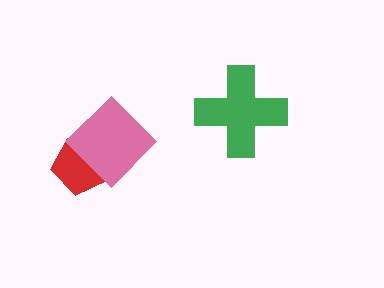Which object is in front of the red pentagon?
The pink diamond is in front of the red pentagon.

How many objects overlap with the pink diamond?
1 object overlaps with the pink diamond.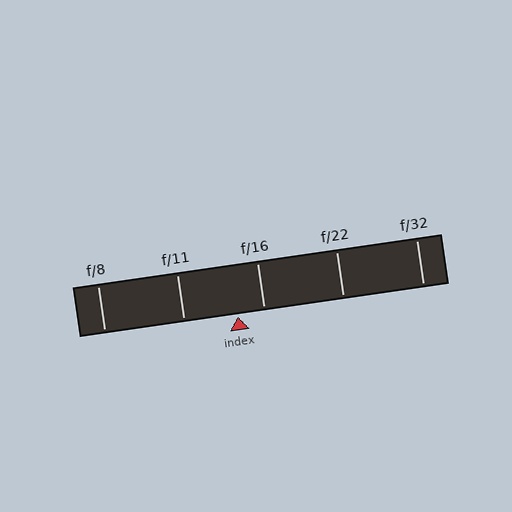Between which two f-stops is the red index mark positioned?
The index mark is between f/11 and f/16.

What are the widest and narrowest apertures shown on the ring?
The widest aperture shown is f/8 and the narrowest is f/32.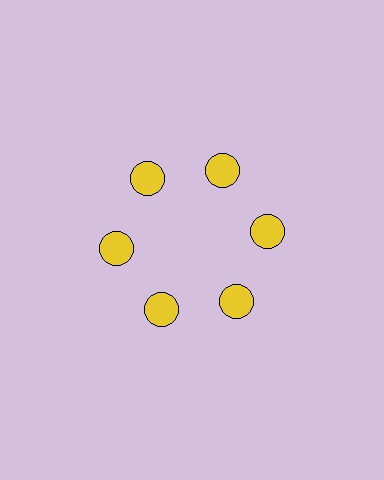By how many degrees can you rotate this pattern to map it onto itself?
The pattern maps onto itself every 60 degrees of rotation.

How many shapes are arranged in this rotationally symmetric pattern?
There are 6 shapes, arranged in 6 groups of 1.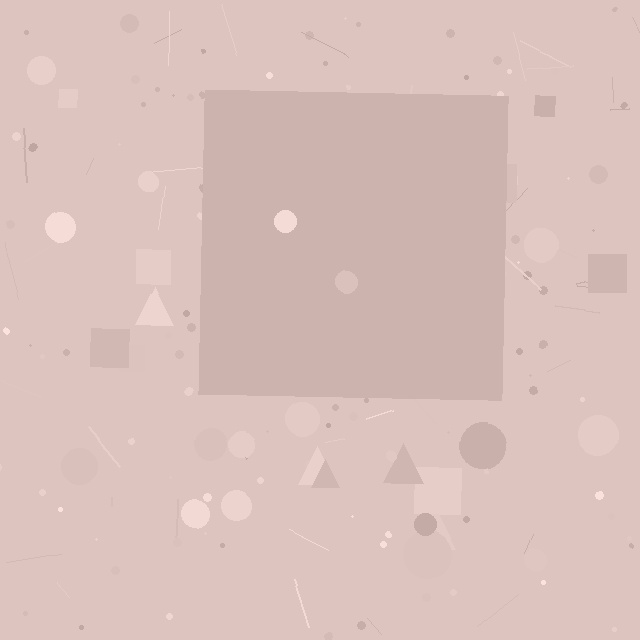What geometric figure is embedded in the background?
A square is embedded in the background.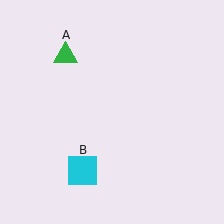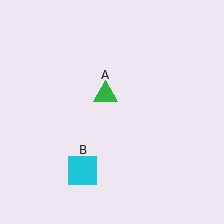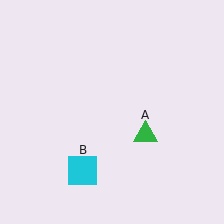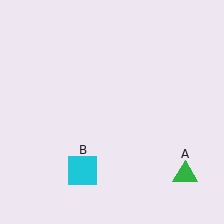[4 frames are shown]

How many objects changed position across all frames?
1 object changed position: green triangle (object A).